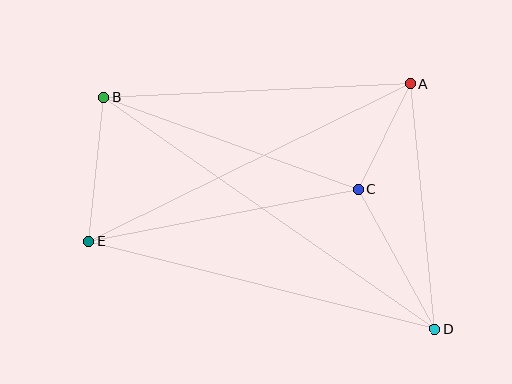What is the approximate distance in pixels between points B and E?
The distance between B and E is approximately 145 pixels.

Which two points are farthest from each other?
Points B and D are farthest from each other.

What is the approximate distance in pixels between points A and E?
The distance between A and E is approximately 358 pixels.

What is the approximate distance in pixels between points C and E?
The distance between C and E is approximately 275 pixels.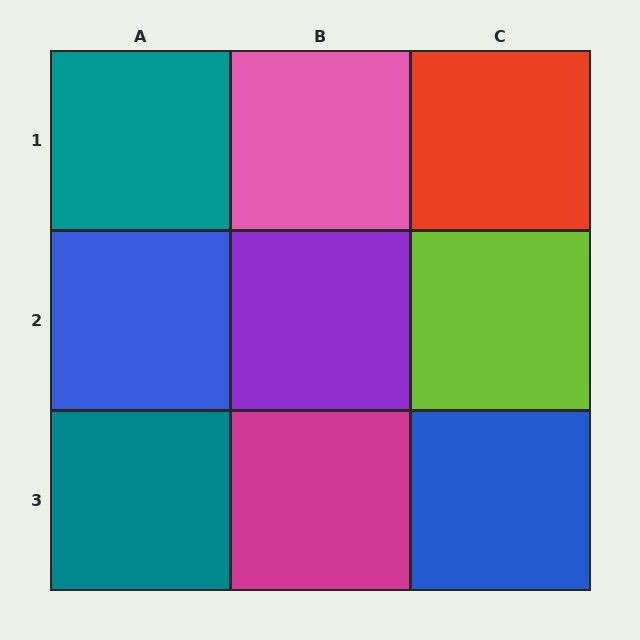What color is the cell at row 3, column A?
Teal.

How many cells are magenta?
1 cell is magenta.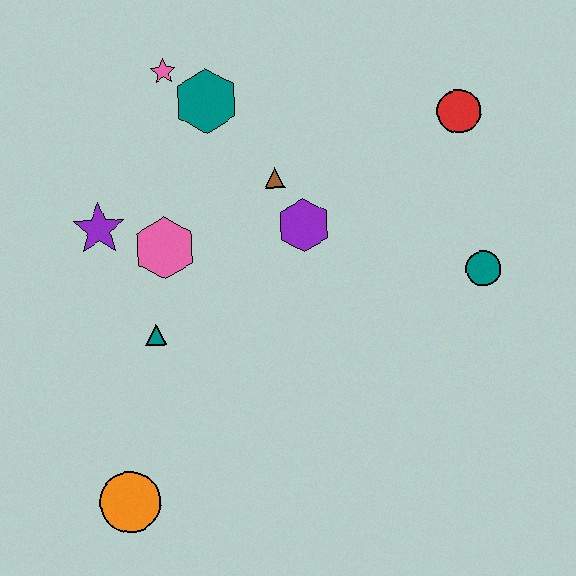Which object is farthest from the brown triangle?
The orange circle is farthest from the brown triangle.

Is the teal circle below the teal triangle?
No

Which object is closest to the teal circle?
The red circle is closest to the teal circle.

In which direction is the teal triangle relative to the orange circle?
The teal triangle is above the orange circle.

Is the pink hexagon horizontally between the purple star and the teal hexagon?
Yes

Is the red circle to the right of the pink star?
Yes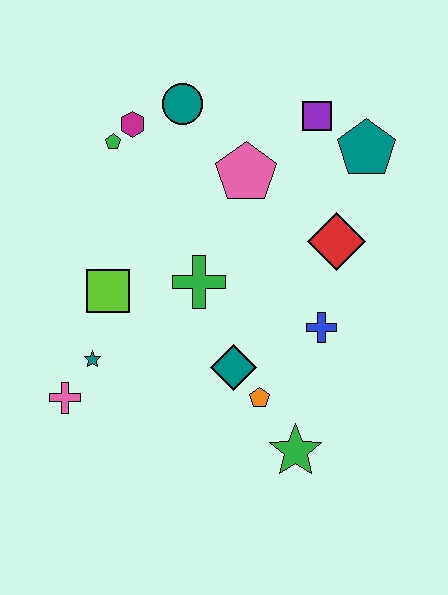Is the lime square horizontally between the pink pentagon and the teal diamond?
No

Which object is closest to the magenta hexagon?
The green pentagon is closest to the magenta hexagon.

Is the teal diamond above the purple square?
No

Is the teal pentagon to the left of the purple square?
No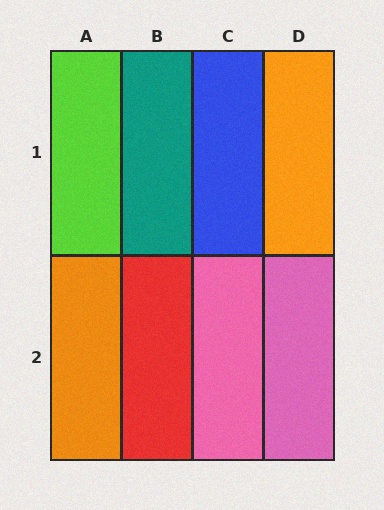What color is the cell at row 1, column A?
Lime.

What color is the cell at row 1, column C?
Blue.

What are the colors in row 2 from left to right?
Orange, red, pink, pink.